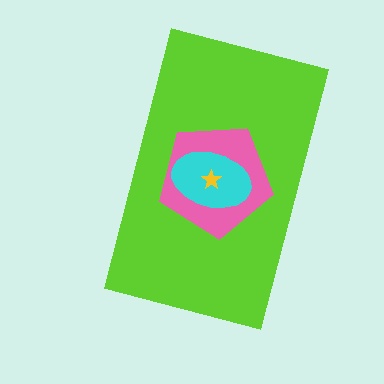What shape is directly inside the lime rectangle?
The pink pentagon.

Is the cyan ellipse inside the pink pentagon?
Yes.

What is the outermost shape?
The lime rectangle.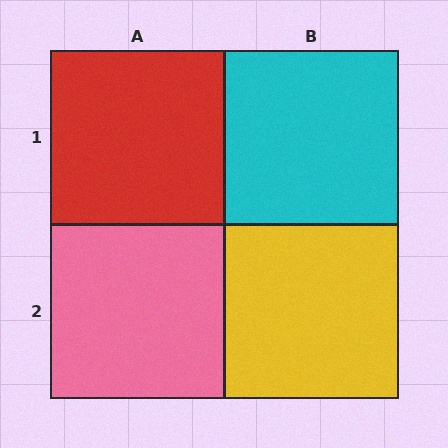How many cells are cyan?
1 cell is cyan.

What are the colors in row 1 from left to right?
Red, cyan.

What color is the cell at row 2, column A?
Pink.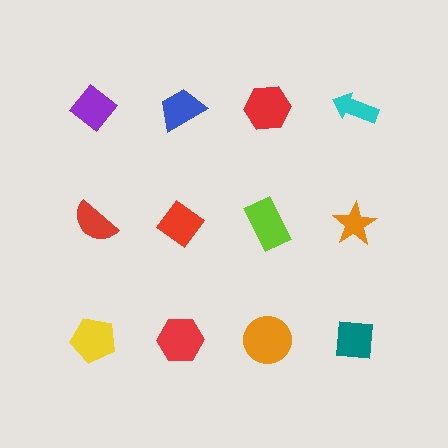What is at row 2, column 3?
A lime rectangle.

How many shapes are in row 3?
4 shapes.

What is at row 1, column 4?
A cyan arrow.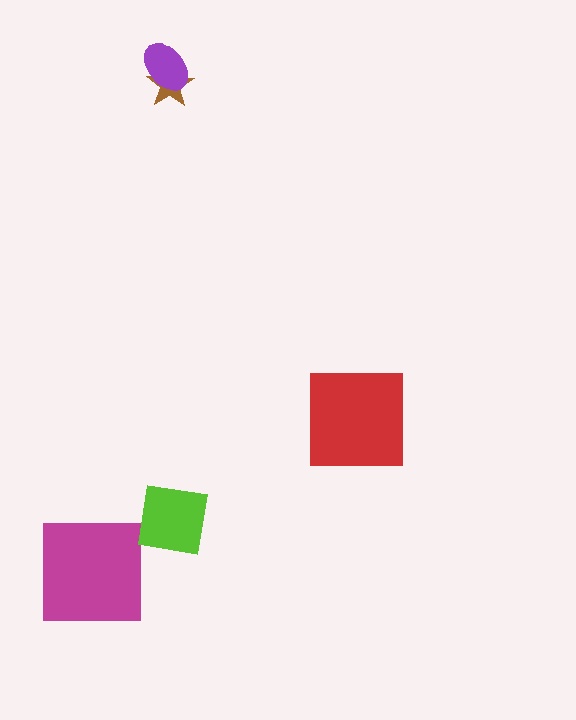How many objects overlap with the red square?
0 objects overlap with the red square.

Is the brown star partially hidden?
Yes, it is partially covered by another shape.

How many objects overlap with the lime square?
0 objects overlap with the lime square.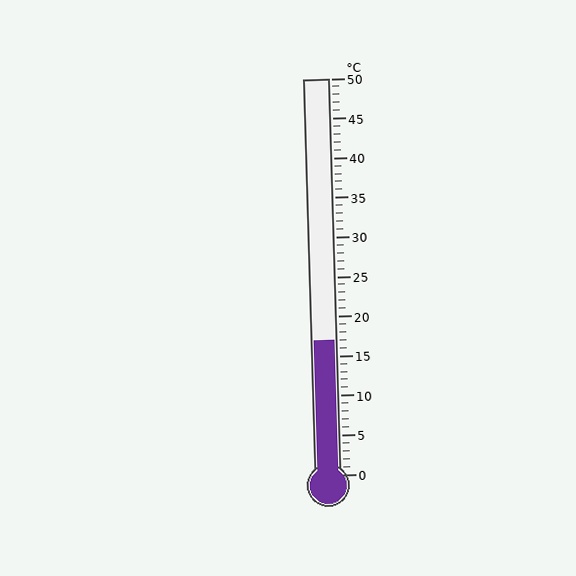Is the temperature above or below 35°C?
The temperature is below 35°C.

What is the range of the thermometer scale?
The thermometer scale ranges from 0°C to 50°C.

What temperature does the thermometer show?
The thermometer shows approximately 17°C.